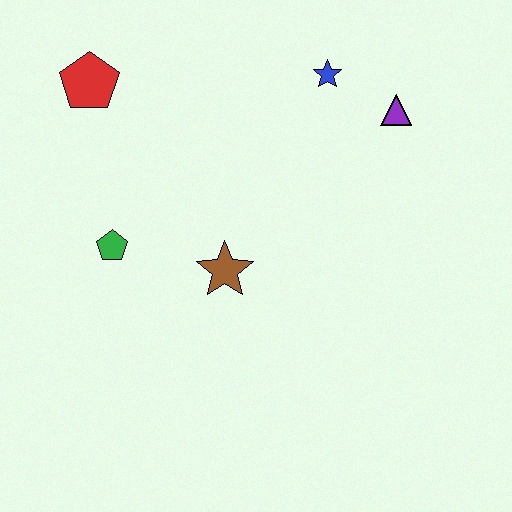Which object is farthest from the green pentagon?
The purple triangle is farthest from the green pentagon.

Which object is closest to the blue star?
The purple triangle is closest to the blue star.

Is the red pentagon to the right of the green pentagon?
No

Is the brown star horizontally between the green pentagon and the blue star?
Yes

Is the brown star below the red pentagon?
Yes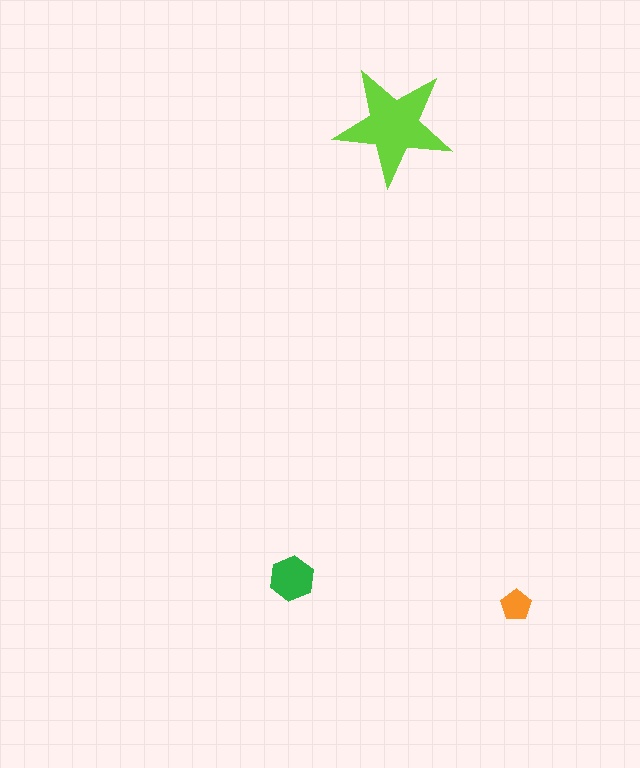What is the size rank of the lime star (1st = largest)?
1st.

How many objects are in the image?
There are 3 objects in the image.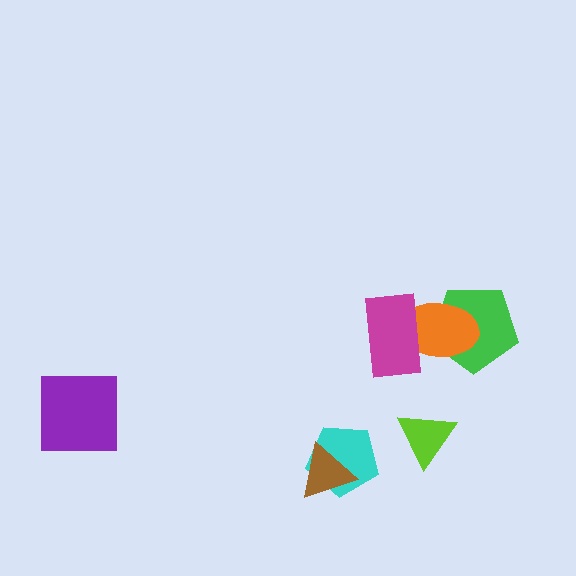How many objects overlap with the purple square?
0 objects overlap with the purple square.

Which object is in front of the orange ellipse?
The magenta rectangle is in front of the orange ellipse.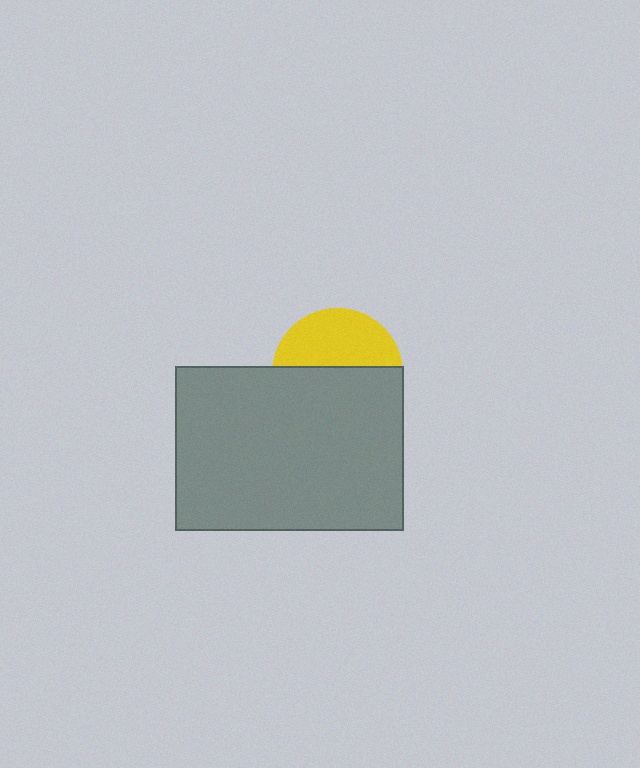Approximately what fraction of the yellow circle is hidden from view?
Roughly 58% of the yellow circle is hidden behind the gray rectangle.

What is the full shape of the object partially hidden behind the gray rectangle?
The partially hidden object is a yellow circle.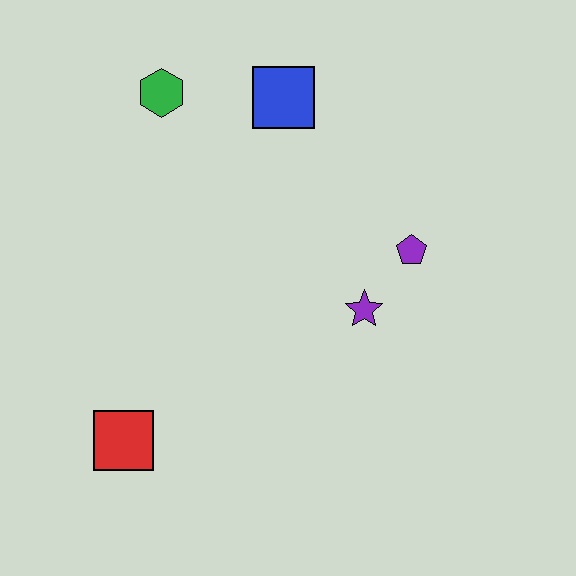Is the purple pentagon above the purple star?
Yes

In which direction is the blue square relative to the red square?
The blue square is above the red square.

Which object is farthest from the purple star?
The green hexagon is farthest from the purple star.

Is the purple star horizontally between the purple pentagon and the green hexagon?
Yes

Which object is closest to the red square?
The purple star is closest to the red square.